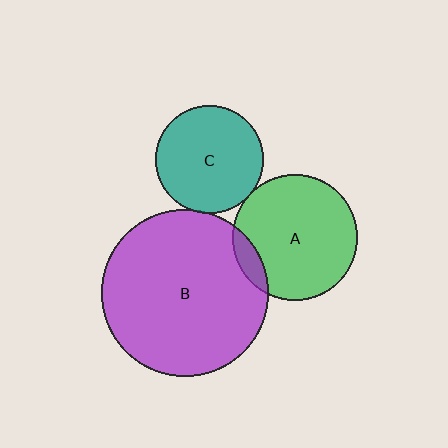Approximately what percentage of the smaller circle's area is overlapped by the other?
Approximately 5%.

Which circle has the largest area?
Circle B (purple).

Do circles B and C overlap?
Yes.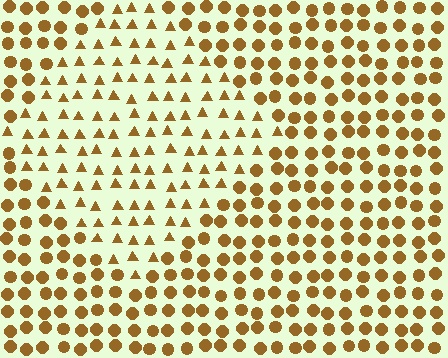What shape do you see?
I see a diamond.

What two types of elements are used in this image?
The image uses triangles inside the diamond region and circles outside it.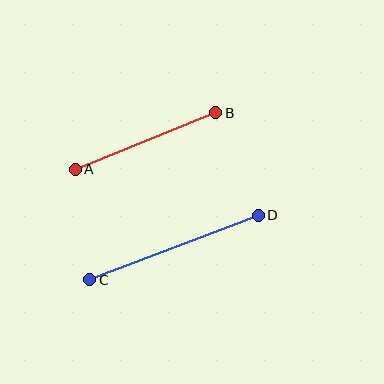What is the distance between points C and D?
The distance is approximately 180 pixels.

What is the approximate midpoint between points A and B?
The midpoint is at approximately (145, 141) pixels.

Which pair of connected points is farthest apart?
Points C and D are farthest apart.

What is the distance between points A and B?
The distance is approximately 152 pixels.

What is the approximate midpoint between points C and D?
The midpoint is at approximately (174, 248) pixels.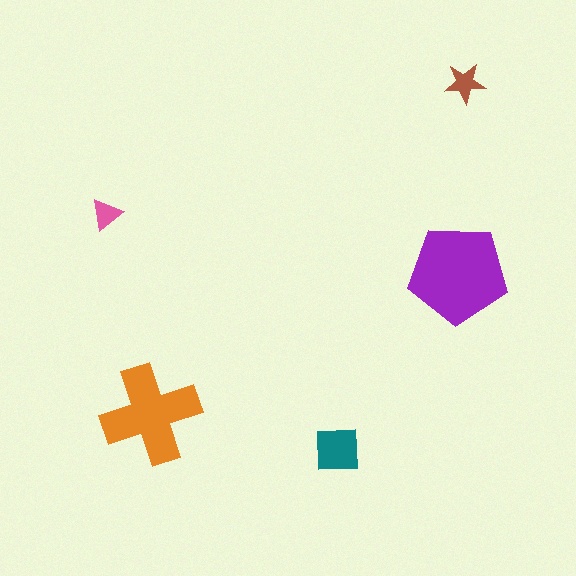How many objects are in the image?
There are 5 objects in the image.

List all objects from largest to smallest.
The purple pentagon, the orange cross, the teal square, the brown star, the pink triangle.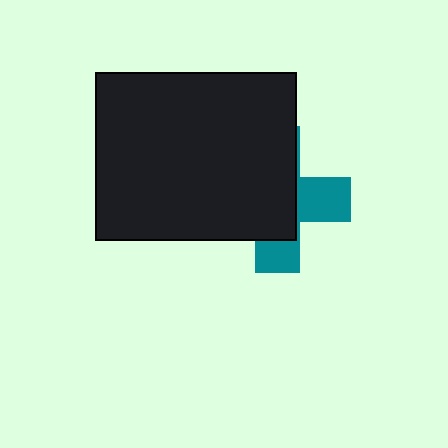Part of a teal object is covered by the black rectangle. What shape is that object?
It is a cross.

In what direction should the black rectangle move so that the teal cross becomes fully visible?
The black rectangle should move left. That is the shortest direction to clear the overlap and leave the teal cross fully visible.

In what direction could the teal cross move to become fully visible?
The teal cross could move right. That would shift it out from behind the black rectangle entirely.